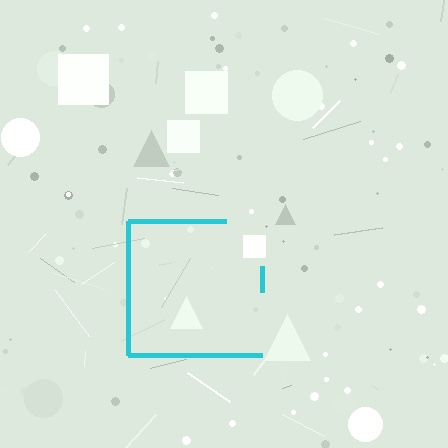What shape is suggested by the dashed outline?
The dashed outline suggests a square.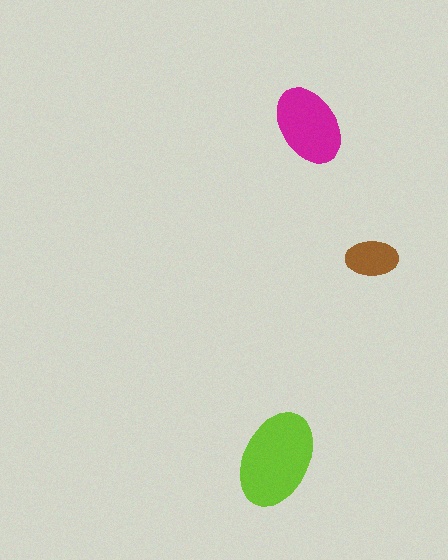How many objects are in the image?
There are 3 objects in the image.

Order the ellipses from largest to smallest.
the lime one, the magenta one, the brown one.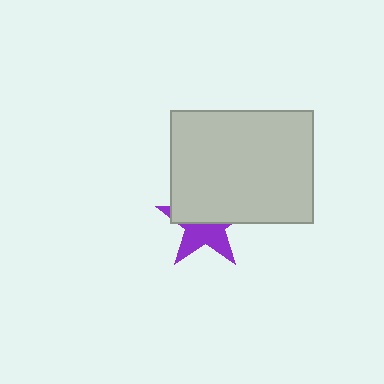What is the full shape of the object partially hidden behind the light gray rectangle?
The partially hidden object is a purple star.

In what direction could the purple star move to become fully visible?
The purple star could move down. That would shift it out from behind the light gray rectangle entirely.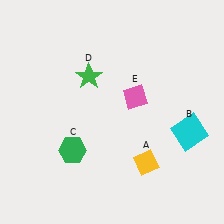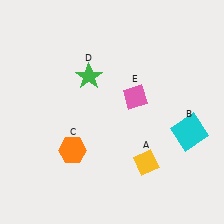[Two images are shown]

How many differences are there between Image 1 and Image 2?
There is 1 difference between the two images.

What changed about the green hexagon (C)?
In Image 1, C is green. In Image 2, it changed to orange.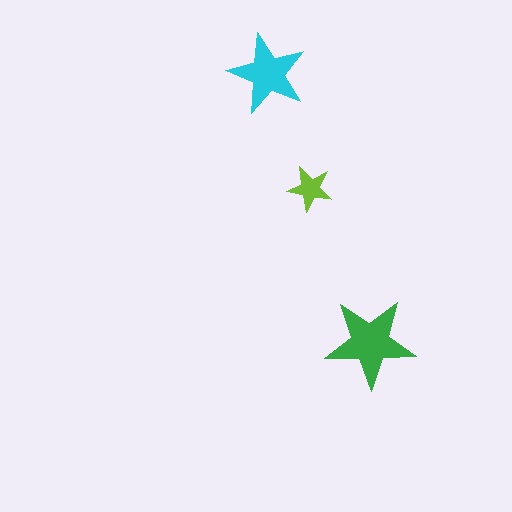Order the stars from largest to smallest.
the green one, the cyan one, the lime one.